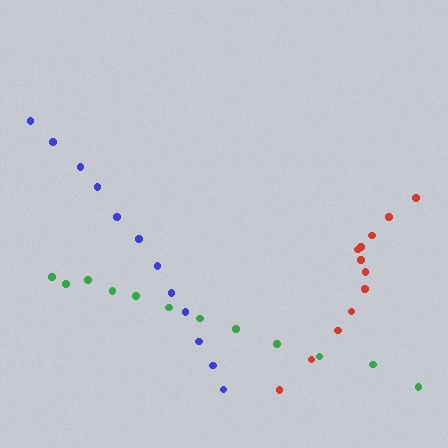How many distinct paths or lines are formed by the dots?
There are 3 distinct paths.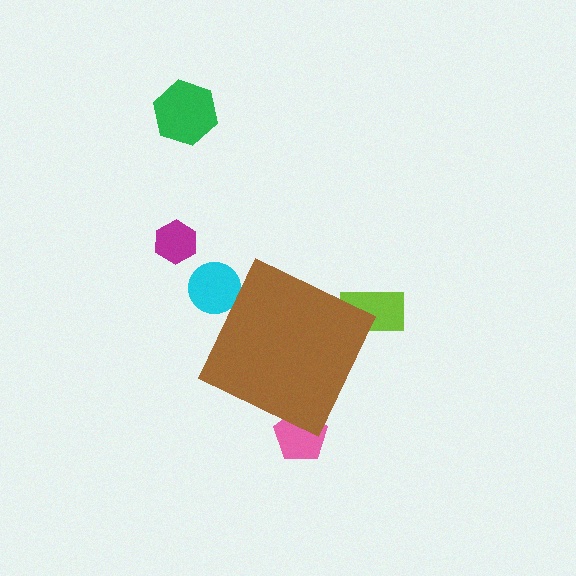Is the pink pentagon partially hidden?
Yes, the pink pentagon is partially hidden behind the brown diamond.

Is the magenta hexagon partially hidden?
No, the magenta hexagon is fully visible.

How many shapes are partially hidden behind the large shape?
3 shapes are partially hidden.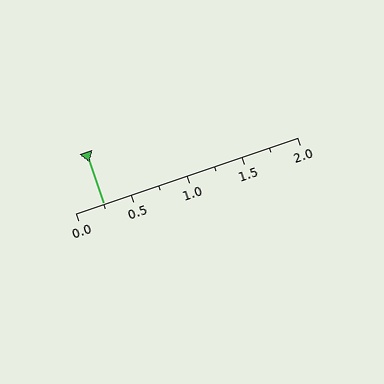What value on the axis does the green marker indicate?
The marker indicates approximately 0.25.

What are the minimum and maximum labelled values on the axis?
The axis runs from 0.0 to 2.0.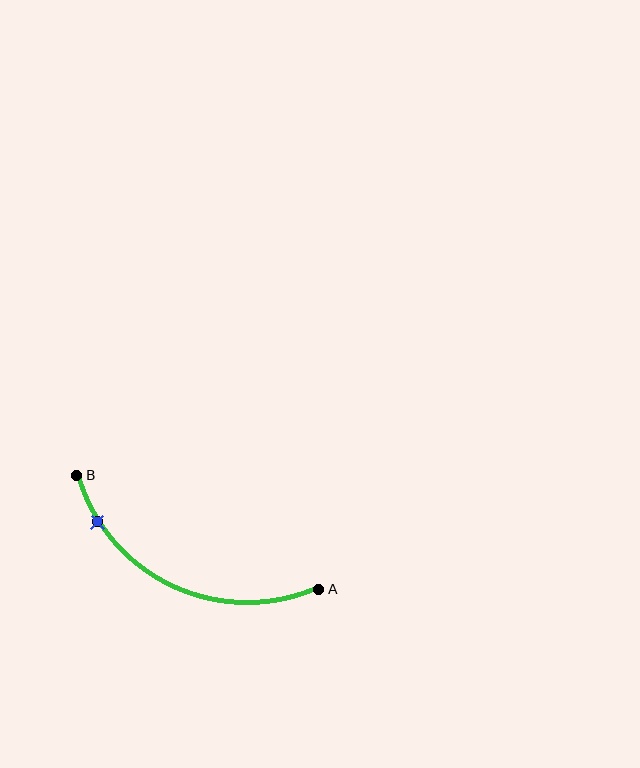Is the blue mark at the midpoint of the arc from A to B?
No. The blue mark lies on the arc but is closer to endpoint B. The arc midpoint would be at the point on the curve equidistant along the arc from both A and B.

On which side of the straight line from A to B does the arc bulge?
The arc bulges below the straight line connecting A and B.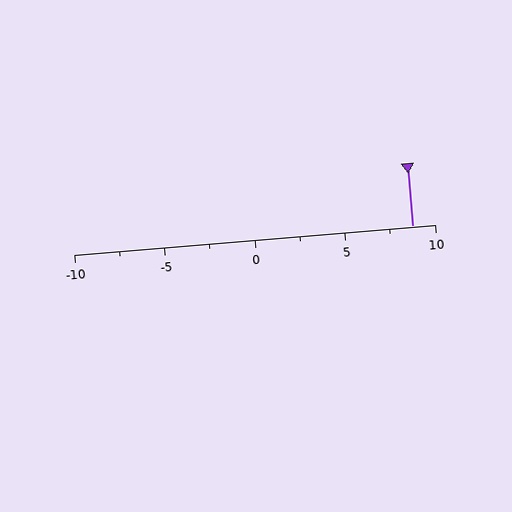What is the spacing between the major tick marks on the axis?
The major ticks are spaced 5 apart.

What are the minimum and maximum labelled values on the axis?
The axis runs from -10 to 10.